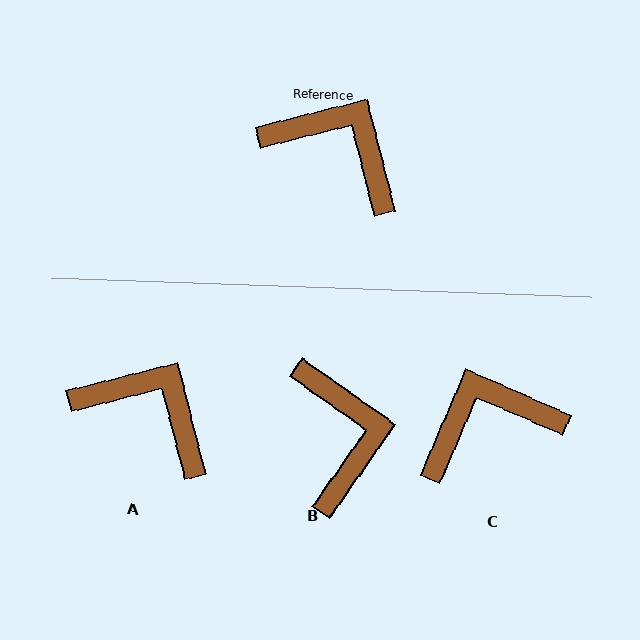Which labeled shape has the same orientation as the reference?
A.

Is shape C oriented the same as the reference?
No, it is off by about 53 degrees.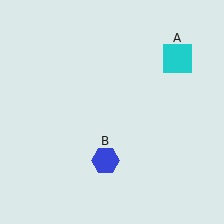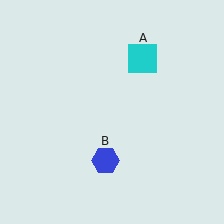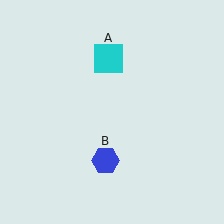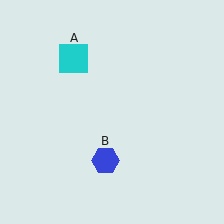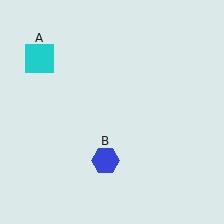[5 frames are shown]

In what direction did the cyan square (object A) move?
The cyan square (object A) moved left.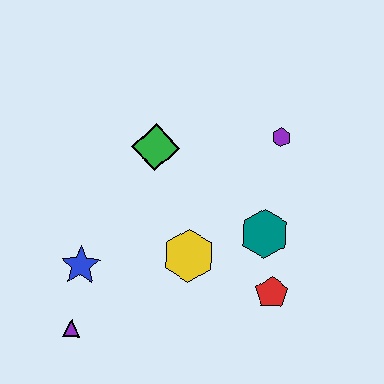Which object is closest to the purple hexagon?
The teal hexagon is closest to the purple hexagon.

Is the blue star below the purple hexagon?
Yes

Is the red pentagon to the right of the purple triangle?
Yes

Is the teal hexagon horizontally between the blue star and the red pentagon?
Yes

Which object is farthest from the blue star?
The purple hexagon is farthest from the blue star.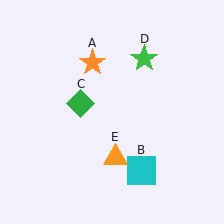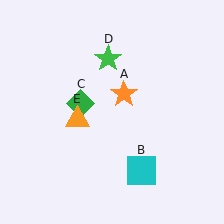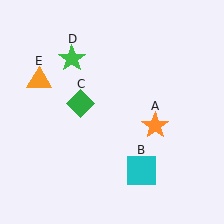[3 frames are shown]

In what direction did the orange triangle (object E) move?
The orange triangle (object E) moved up and to the left.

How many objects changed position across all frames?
3 objects changed position: orange star (object A), green star (object D), orange triangle (object E).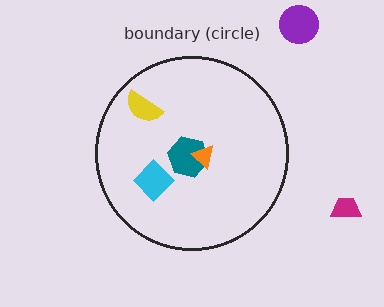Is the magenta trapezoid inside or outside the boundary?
Outside.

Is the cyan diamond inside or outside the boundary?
Inside.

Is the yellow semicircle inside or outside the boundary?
Inside.